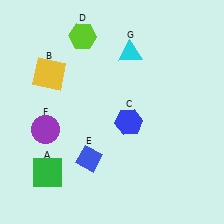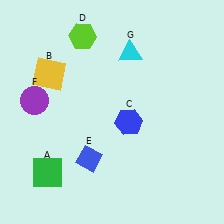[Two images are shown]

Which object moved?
The purple circle (F) moved up.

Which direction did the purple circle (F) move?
The purple circle (F) moved up.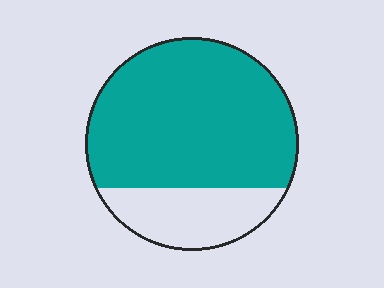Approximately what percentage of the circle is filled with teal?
Approximately 75%.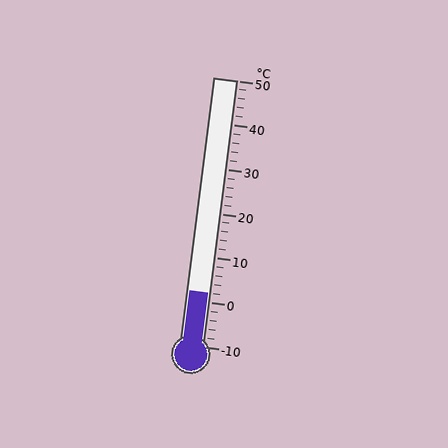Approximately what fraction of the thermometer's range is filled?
The thermometer is filled to approximately 20% of its range.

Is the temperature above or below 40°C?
The temperature is below 40°C.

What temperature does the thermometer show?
The thermometer shows approximately 2°C.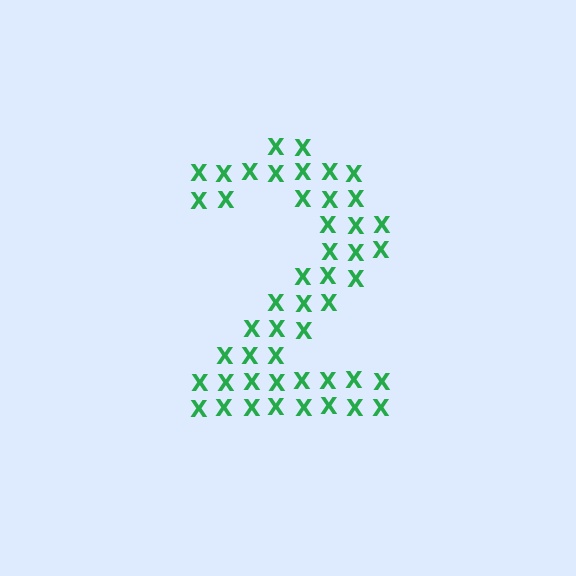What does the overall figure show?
The overall figure shows the digit 2.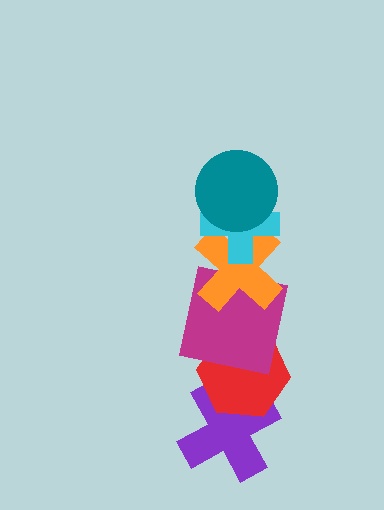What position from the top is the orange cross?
The orange cross is 3rd from the top.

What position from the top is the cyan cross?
The cyan cross is 2nd from the top.